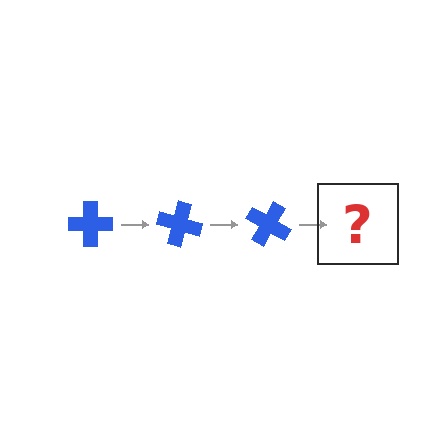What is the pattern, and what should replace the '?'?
The pattern is that the cross rotates 15 degrees each step. The '?' should be a blue cross rotated 45 degrees.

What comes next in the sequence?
The next element should be a blue cross rotated 45 degrees.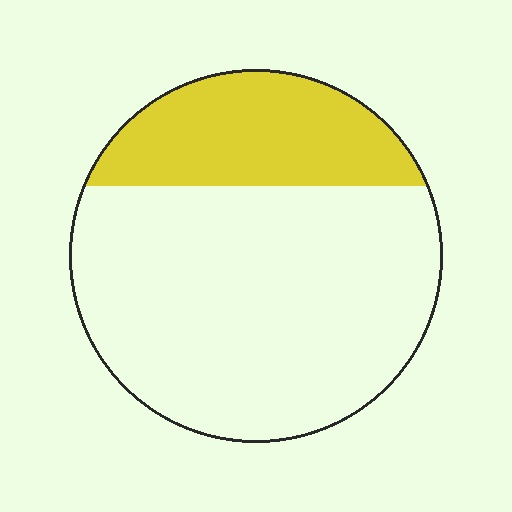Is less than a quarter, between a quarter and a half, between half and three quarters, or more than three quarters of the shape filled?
Between a quarter and a half.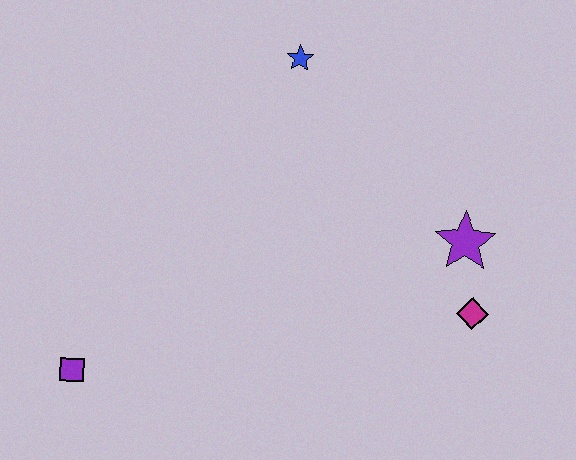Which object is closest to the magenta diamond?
The purple star is closest to the magenta diamond.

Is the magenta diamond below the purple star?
Yes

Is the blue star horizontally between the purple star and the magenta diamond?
No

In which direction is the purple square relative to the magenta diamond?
The purple square is to the left of the magenta diamond.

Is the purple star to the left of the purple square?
No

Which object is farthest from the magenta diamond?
The purple square is farthest from the magenta diamond.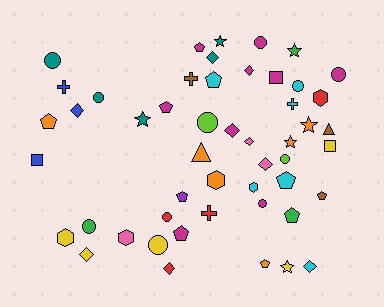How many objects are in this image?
There are 50 objects.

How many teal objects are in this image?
There are 5 teal objects.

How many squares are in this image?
There are 3 squares.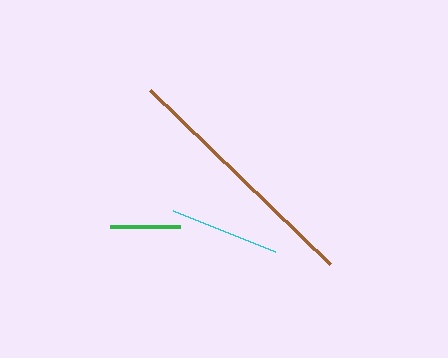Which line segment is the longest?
The brown line is the longest at approximately 251 pixels.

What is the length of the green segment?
The green segment is approximately 70 pixels long.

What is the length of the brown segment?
The brown segment is approximately 251 pixels long.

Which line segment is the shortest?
The green line is the shortest at approximately 70 pixels.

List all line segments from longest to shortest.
From longest to shortest: brown, cyan, green.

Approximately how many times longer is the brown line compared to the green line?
The brown line is approximately 3.6 times the length of the green line.